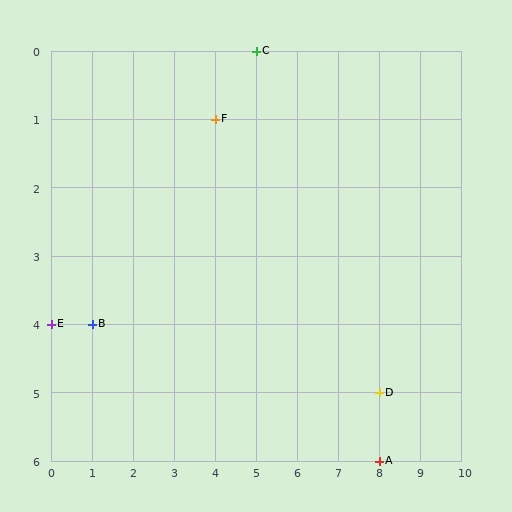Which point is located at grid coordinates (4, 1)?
Point F is at (4, 1).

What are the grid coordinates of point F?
Point F is at grid coordinates (4, 1).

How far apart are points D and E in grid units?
Points D and E are 8 columns and 1 row apart (about 8.1 grid units diagonally).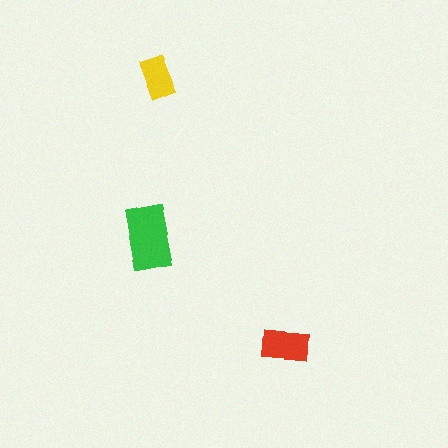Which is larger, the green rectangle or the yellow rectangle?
The green one.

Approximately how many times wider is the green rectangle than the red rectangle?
About 1.5 times wider.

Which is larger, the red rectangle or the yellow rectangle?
The red one.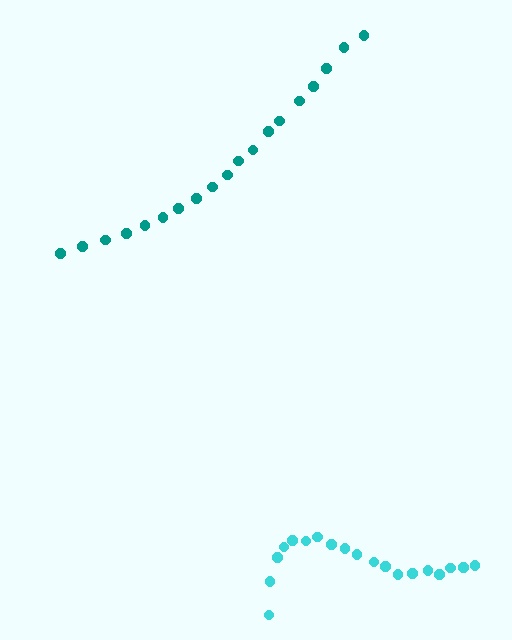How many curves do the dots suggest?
There are 2 distinct paths.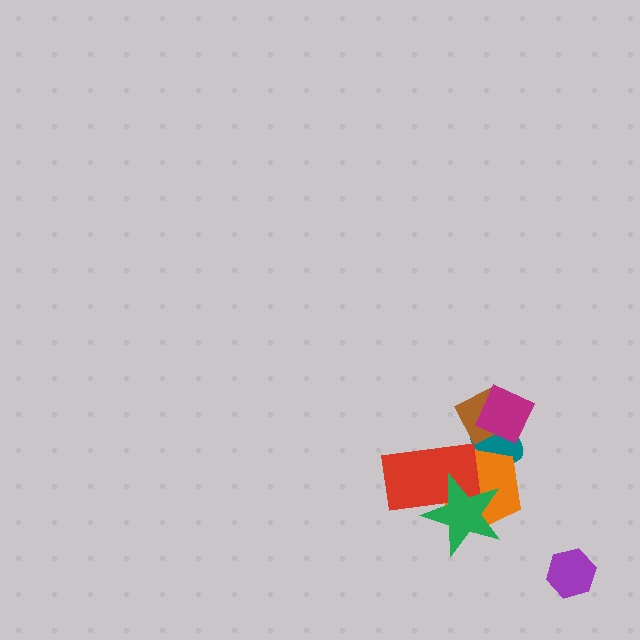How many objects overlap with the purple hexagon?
0 objects overlap with the purple hexagon.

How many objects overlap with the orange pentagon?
3 objects overlap with the orange pentagon.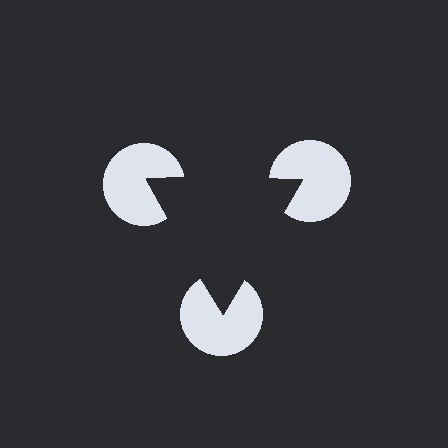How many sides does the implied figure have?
3 sides.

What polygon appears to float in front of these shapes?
An illusory triangle — its edges are inferred from the aligned wedge cuts in the pac-man discs, not physically drawn.